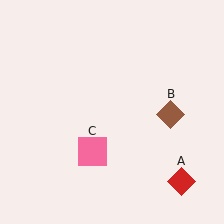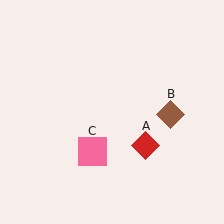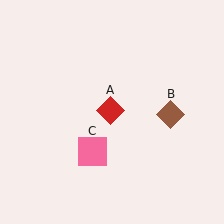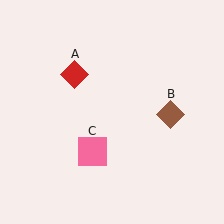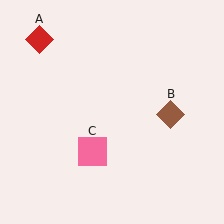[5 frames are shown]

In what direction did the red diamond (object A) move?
The red diamond (object A) moved up and to the left.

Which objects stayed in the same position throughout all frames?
Brown diamond (object B) and pink square (object C) remained stationary.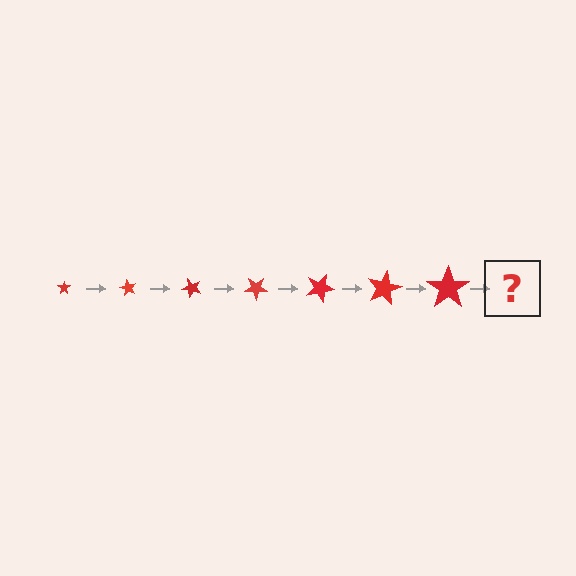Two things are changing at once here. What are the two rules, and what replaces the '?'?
The two rules are that the star grows larger each step and it rotates 60 degrees each step. The '?' should be a star, larger than the previous one and rotated 420 degrees from the start.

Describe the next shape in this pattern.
It should be a star, larger than the previous one and rotated 420 degrees from the start.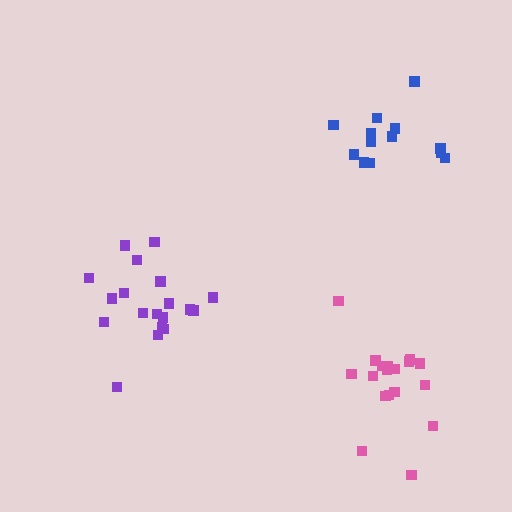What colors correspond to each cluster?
The clusters are colored: purple, blue, pink.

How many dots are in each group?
Group 1: 19 dots, Group 2: 13 dots, Group 3: 18 dots (50 total).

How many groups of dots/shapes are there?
There are 3 groups.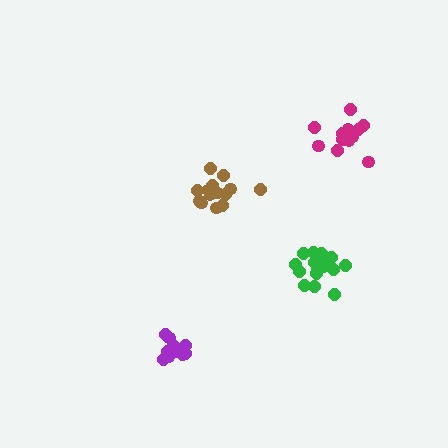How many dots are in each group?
Group 1: 14 dots, Group 2: 17 dots, Group 3: 11 dots, Group 4: 12 dots (54 total).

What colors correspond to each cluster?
The clusters are colored: brown, green, purple, magenta.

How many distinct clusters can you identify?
There are 4 distinct clusters.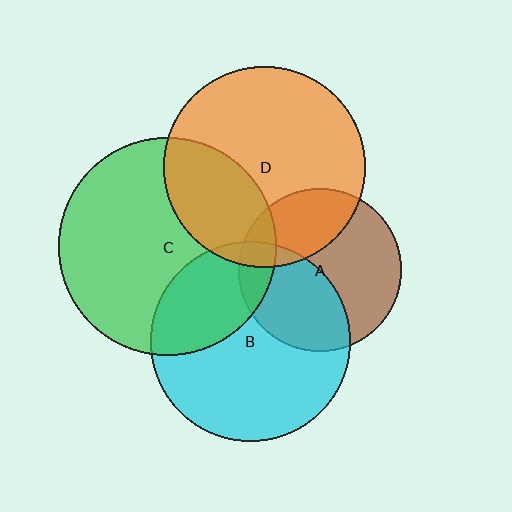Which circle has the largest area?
Circle C (green).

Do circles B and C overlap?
Yes.